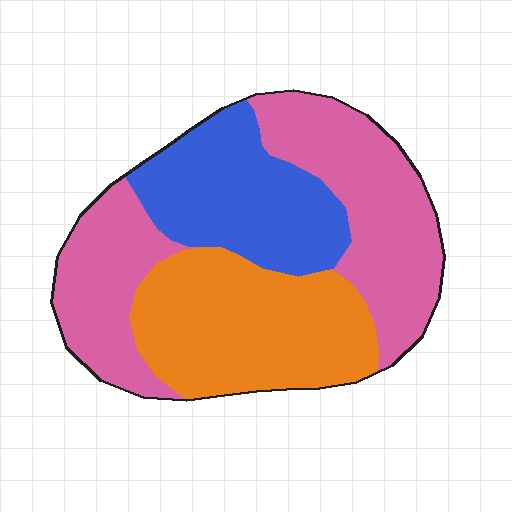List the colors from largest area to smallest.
From largest to smallest: pink, orange, blue.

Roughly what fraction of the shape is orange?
Orange takes up about one third (1/3) of the shape.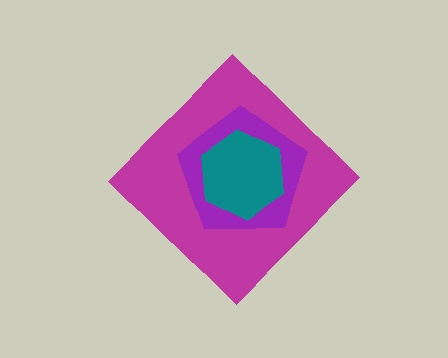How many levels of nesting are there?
3.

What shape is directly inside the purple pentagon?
The teal hexagon.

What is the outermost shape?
The magenta diamond.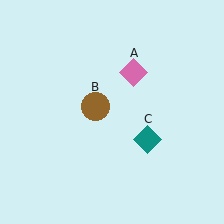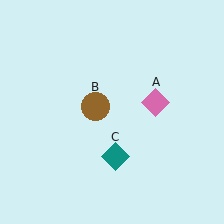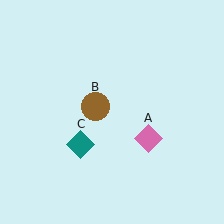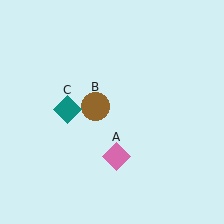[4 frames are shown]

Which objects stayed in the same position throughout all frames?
Brown circle (object B) remained stationary.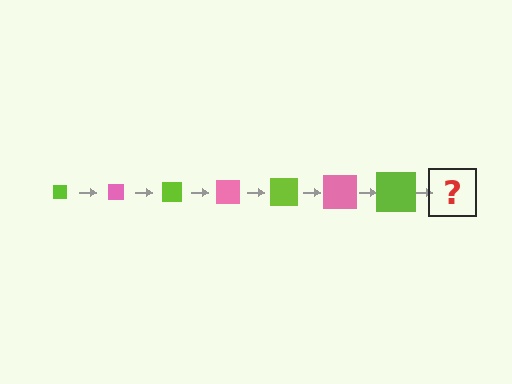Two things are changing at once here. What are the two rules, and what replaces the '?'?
The two rules are that the square grows larger each step and the color cycles through lime and pink. The '?' should be a pink square, larger than the previous one.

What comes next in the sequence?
The next element should be a pink square, larger than the previous one.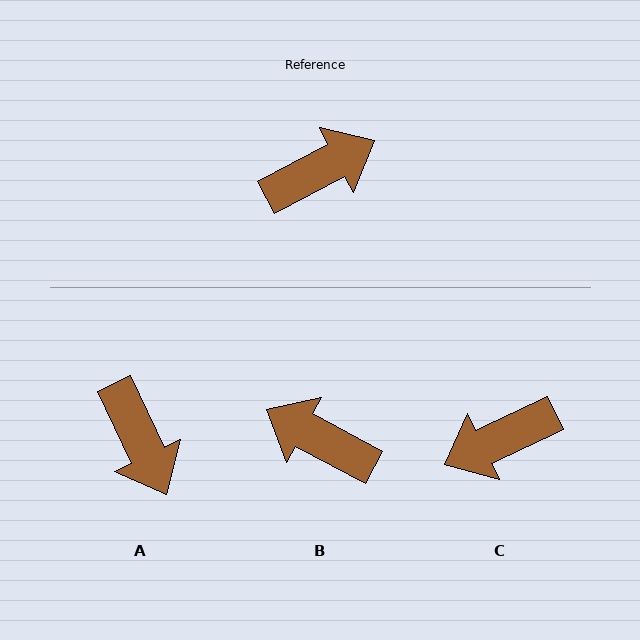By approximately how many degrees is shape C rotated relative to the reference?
Approximately 177 degrees counter-clockwise.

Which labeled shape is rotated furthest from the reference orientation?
C, about 177 degrees away.